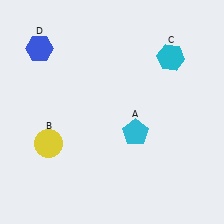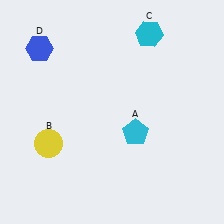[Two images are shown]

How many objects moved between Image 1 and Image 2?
1 object moved between the two images.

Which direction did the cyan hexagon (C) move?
The cyan hexagon (C) moved up.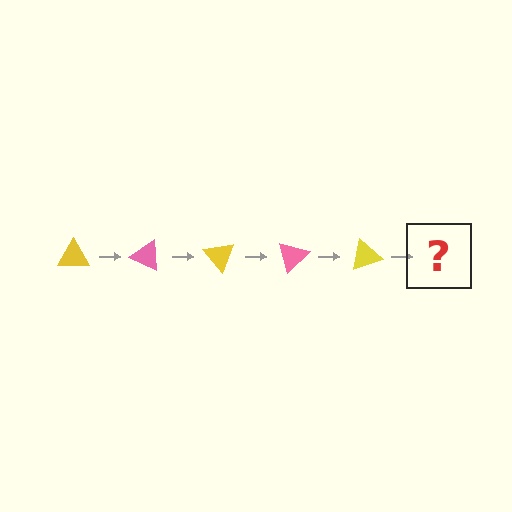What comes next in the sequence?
The next element should be a pink triangle, rotated 125 degrees from the start.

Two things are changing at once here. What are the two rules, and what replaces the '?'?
The two rules are that it rotates 25 degrees each step and the color cycles through yellow and pink. The '?' should be a pink triangle, rotated 125 degrees from the start.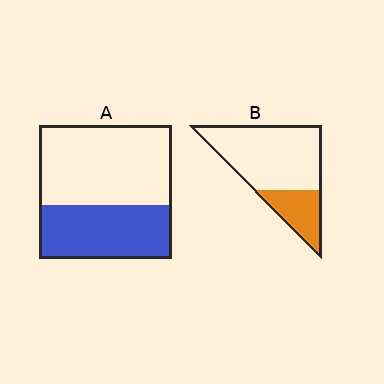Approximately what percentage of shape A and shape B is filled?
A is approximately 40% and B is approximately 25%.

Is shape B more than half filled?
No.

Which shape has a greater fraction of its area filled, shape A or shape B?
Shape A.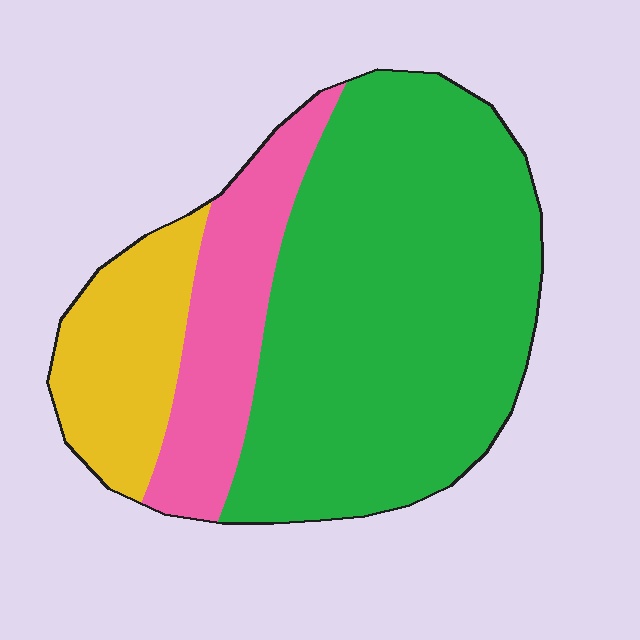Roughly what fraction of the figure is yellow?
Yellow covers around 15% of the figure.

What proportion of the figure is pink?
Pink takes up about one fifth (1/5) of the figure.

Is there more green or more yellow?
Green.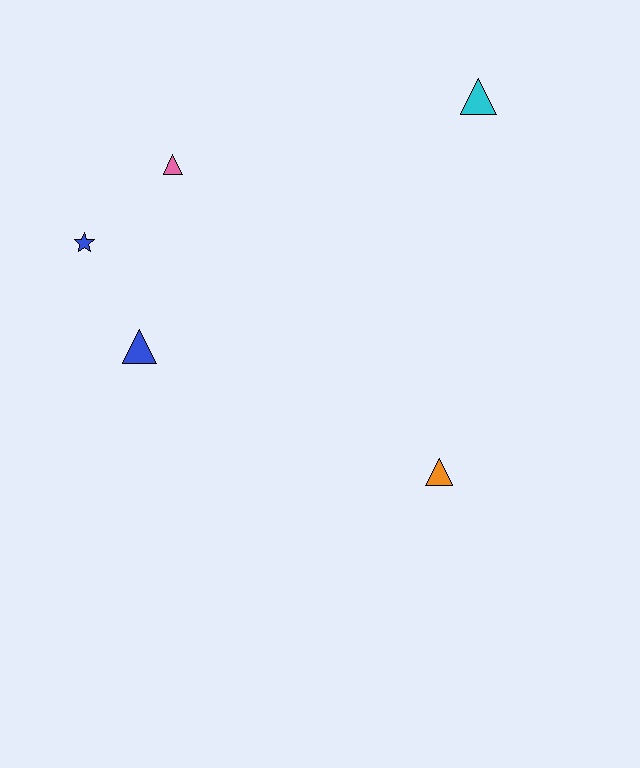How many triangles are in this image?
There are 4 triangles.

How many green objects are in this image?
There are no green objects.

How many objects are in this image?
There are 5 objects.